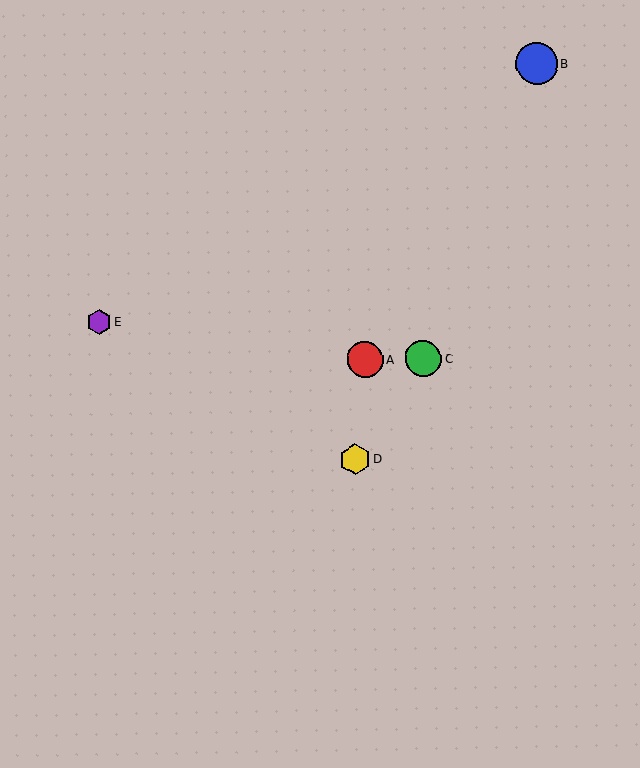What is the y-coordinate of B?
Object B is at y≈64.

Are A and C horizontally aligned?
Yes, both are at y≈360.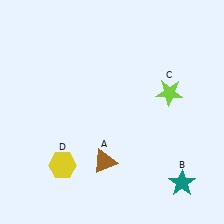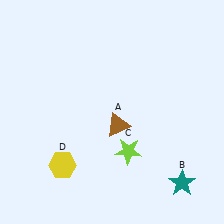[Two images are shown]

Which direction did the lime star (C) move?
The lime star (C) moved down.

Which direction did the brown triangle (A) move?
The brown triangle (A) moved up.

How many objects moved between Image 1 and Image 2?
2 objects moved between the two images.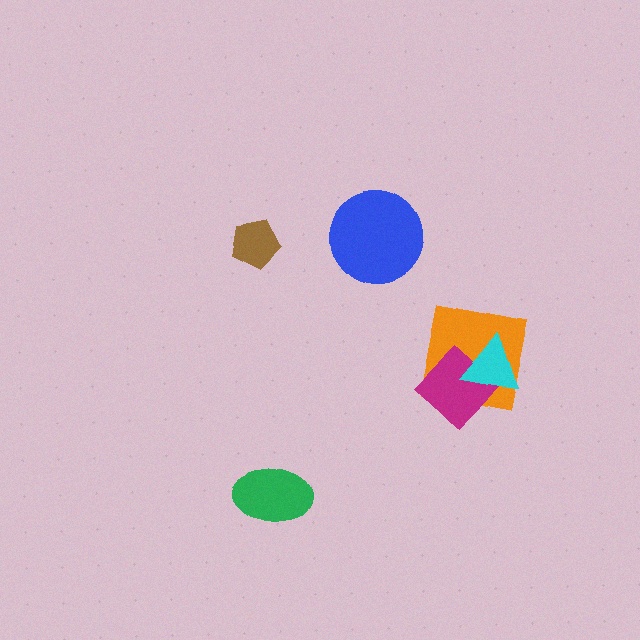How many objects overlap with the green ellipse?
0 objects overlap with the green ellipse.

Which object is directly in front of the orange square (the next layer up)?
The magenta diamond is directly in front of the orange square.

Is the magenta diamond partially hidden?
Yes, it is partially covered by another shape.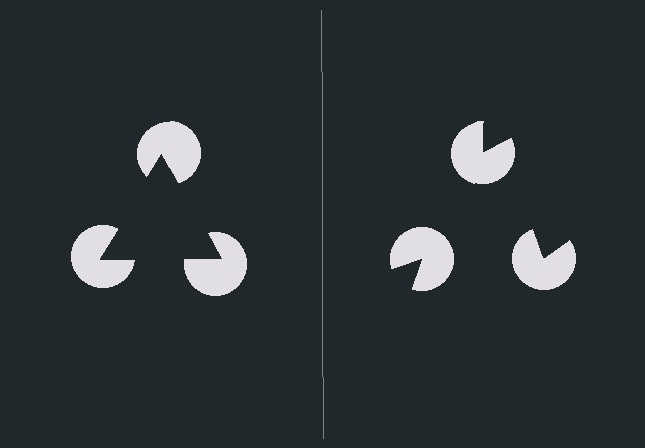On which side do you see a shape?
An illusory triangle appears on the left side. On the right side the wedge cuts are rotated, so no coherent shape forms.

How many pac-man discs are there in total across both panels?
6 — 3 on each side.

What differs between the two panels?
The pac-man discs are positioned identically on both sides; only the wedge orientations differ. On the left they align to a triangle; on the right they are misaligned.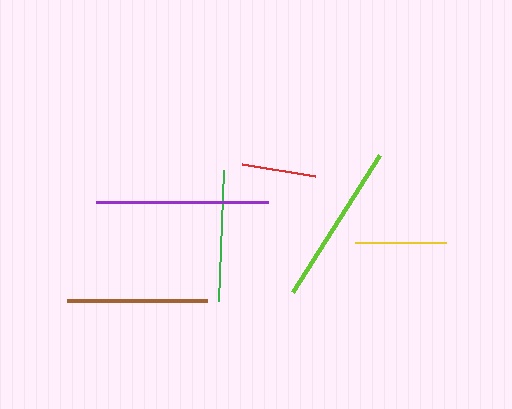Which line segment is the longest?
The purple line is the longest at approximately 173 pixels.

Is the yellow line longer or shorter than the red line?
The yellow line is longer than the red line.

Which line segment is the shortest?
The red line is the shortest at approximately 74 pixels.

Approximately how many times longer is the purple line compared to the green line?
The purple line is approximately 1.3 times the length of the green line.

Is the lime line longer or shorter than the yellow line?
The lime line is longer than the yellow line.